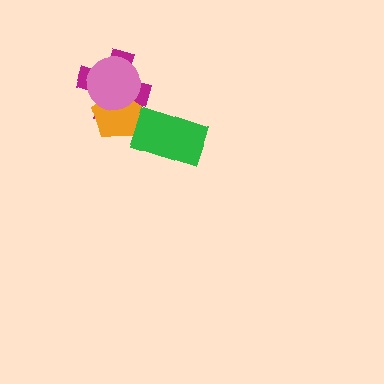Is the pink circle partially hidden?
No, no other shape covers it.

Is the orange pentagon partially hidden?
Yes, it is partially covered by another shape.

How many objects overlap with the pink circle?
2 objects overlap with the pink circle.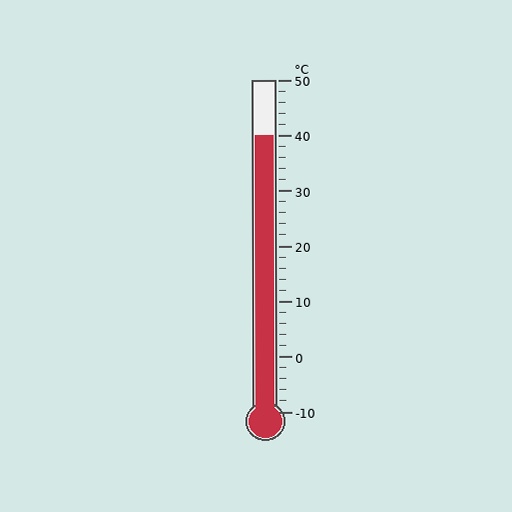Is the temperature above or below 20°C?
The temperature is above 20°C.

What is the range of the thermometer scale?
The thermometer scale ranges from -10°C to 50°C.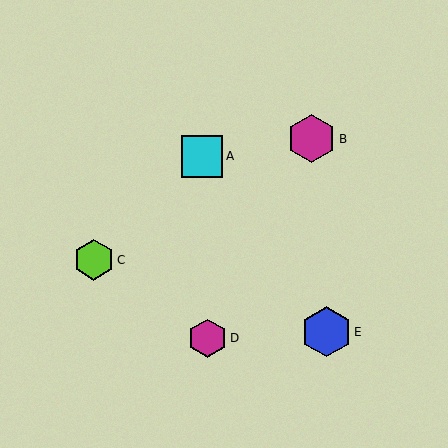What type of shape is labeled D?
Shape D is a magenta hexagon.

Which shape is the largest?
The blue hexagon (labeled E) is the largest.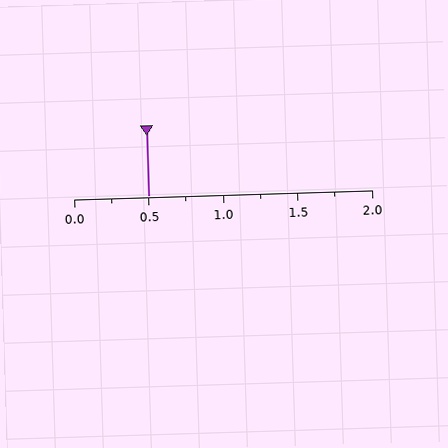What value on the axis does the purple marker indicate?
The marker indicates approximately 0.5.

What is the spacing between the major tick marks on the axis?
The major ticks are spaced 0.5 apart.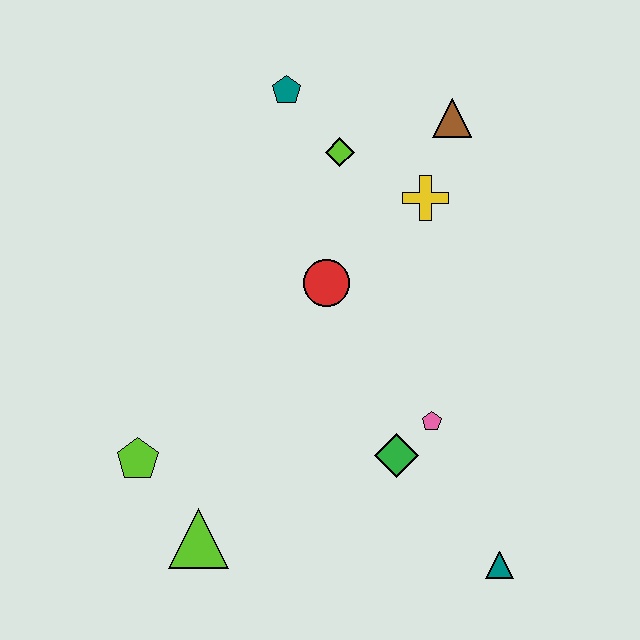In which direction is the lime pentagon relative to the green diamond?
The lime pentagon is to the left of the green diamond.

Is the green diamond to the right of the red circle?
Yes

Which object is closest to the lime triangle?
The lime pentagon is closest to the lime triangle.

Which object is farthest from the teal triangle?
The teal pentagon is farthest from the teal triangle.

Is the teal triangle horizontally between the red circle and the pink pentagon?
No